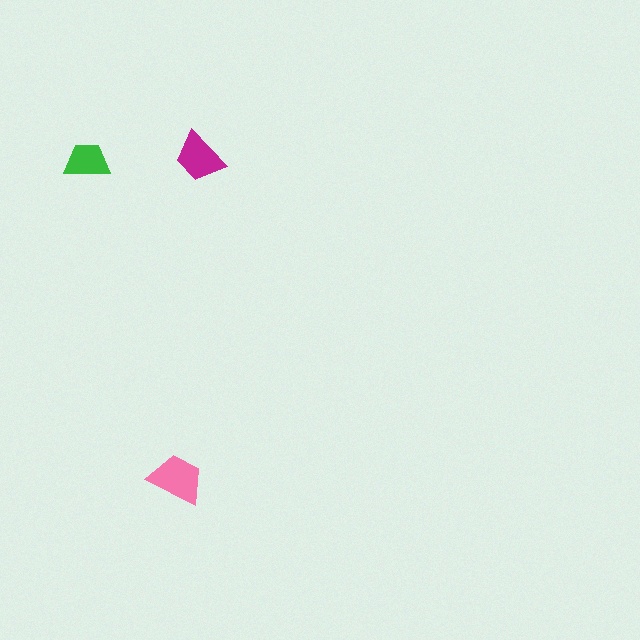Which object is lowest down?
The pink trapezoid is bottommost.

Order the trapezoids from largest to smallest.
the pink one, the magenta one, the green one.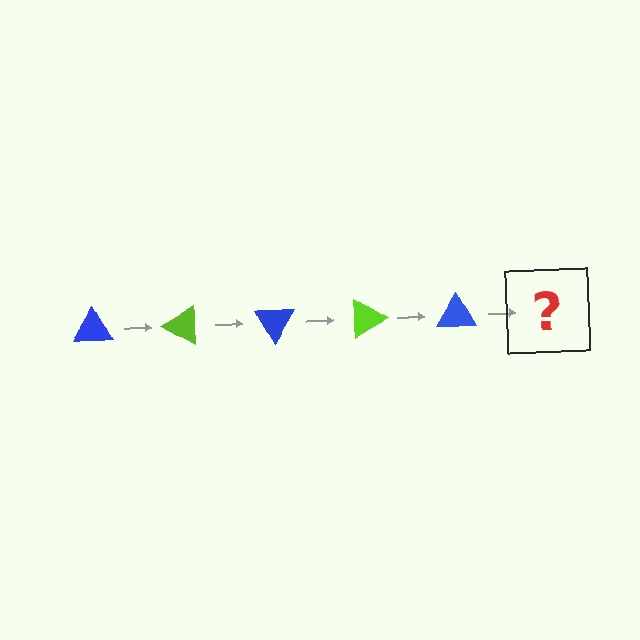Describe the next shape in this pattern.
It should be a lime triangle, rotated 150 degrees from the start.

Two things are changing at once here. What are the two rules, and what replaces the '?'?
The two rules are that it rotates 30 degrees each step and the color cycles through blue and lime. The '?' should be a lime triangle, rotated 150 degrees from the start.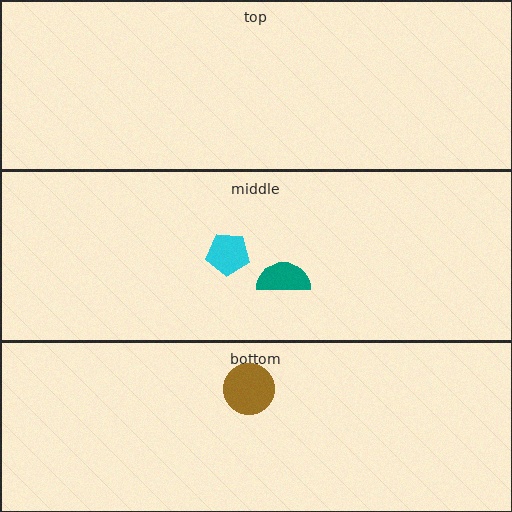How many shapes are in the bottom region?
1.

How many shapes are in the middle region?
2.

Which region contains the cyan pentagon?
The middle region.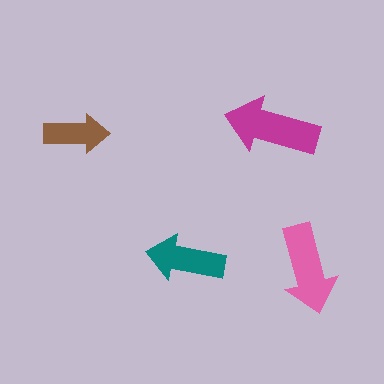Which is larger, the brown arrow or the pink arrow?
The pink one.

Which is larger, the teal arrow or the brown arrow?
The teal one.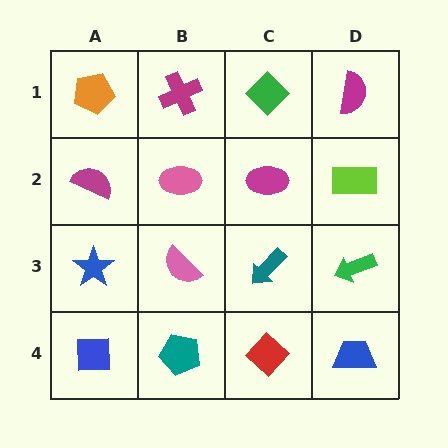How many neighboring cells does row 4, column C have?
3.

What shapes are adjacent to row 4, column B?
A pink semicircle (row 3, column B), a blue square (row 4, column A), a red diamond (row 4, column C).